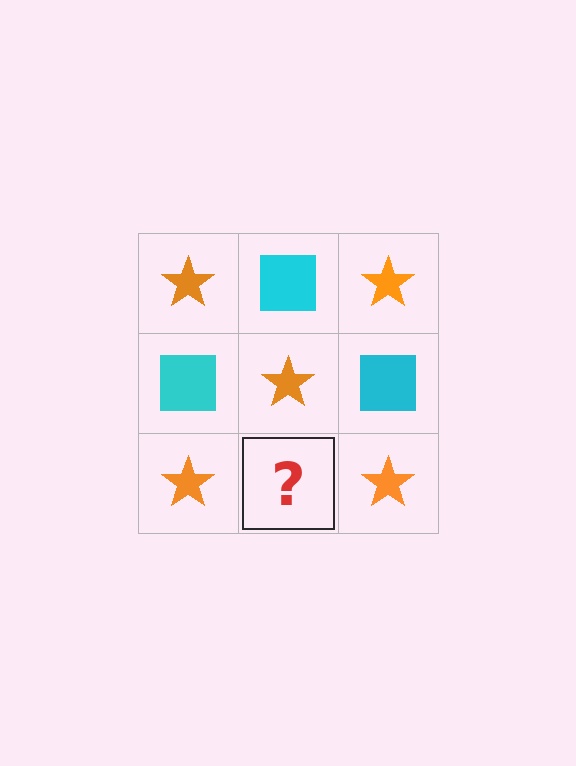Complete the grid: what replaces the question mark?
The question mark should be replaced with a cyan square.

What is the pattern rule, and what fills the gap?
The rule is that it alternates orange star and cyan square in a checkerboard pattern. The gap should be filled with a cyan square.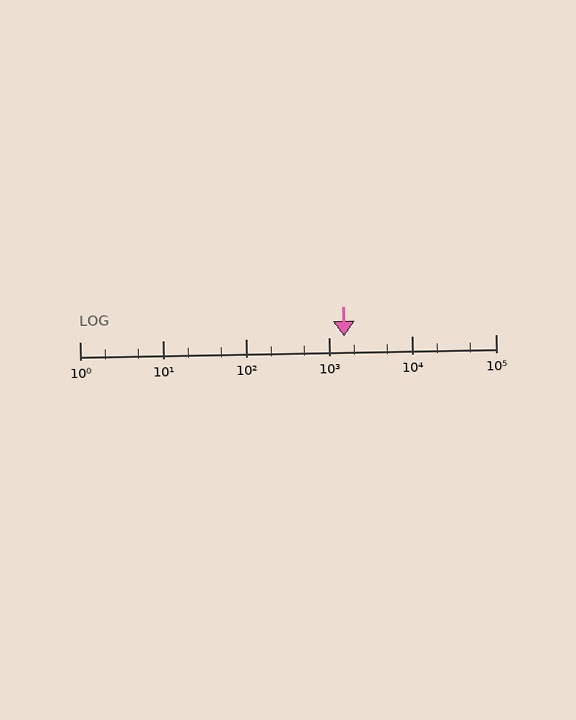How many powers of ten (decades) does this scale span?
The scale spans 5 decades, from 1 to 100000.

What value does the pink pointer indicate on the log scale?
The pointer indicates approximately 1500.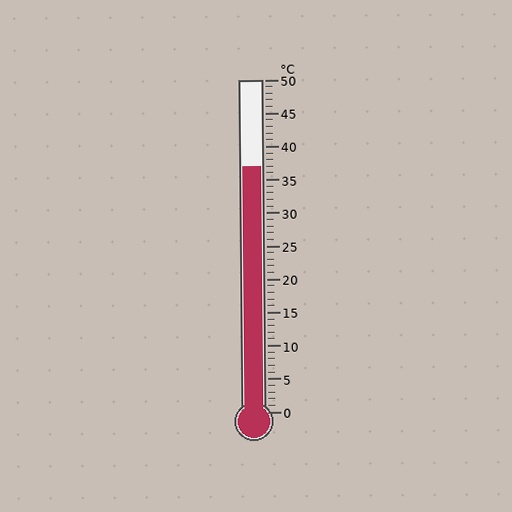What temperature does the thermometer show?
The thermometer shows approximately 37°C.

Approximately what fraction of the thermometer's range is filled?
The thermometer is filled to approximately 75% of its range.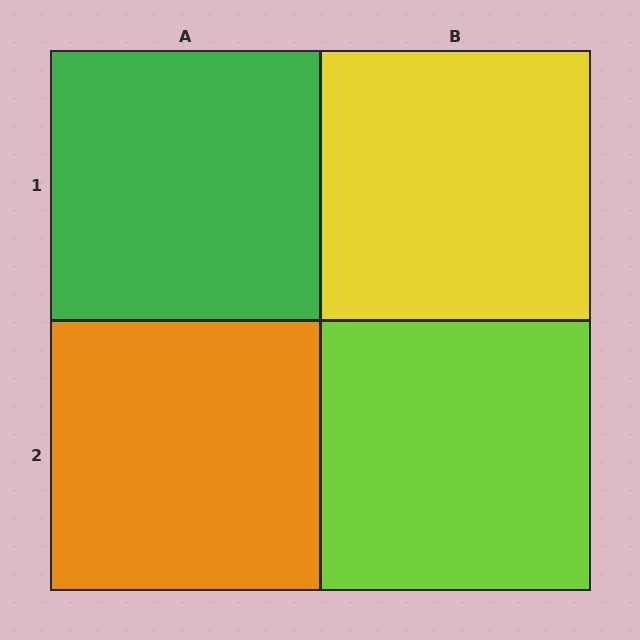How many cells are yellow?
1 cell is yellow.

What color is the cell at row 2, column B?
Lime.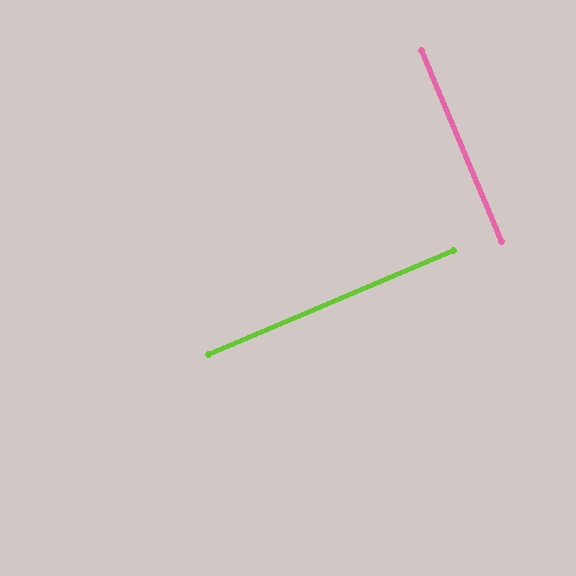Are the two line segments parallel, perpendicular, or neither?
Perpendicular — they meet at approximately 90°.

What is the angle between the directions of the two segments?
Approximately 90 degrees.